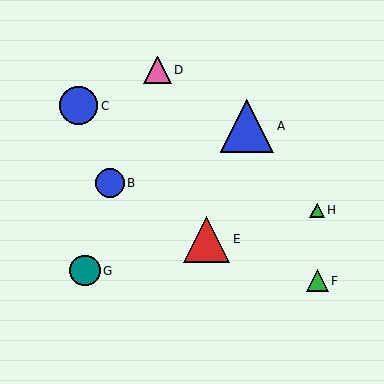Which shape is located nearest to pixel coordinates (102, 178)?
The blue circle (labeled B) at (110, 183) is nearest to that location.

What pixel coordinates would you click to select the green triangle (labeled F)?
Click at (317, 281) to select the green triangle F.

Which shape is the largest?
The blue triangle (labeled A) is the largest.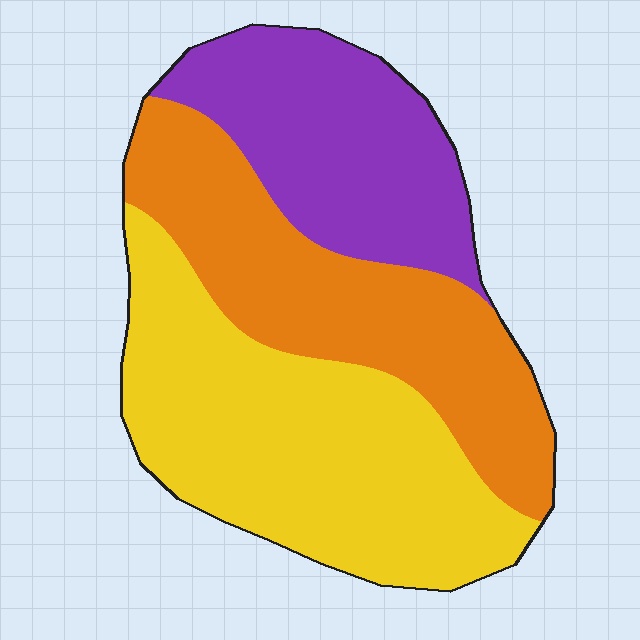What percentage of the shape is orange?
Orange takes up about one third (1/3) of the shape.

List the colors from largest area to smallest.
From largest to smallest: yellow, orange, purple.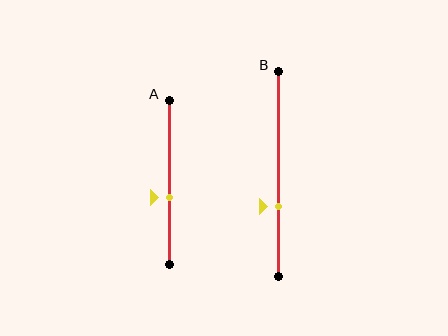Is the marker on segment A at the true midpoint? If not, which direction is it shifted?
No, the marker on segment A is shifted downward by about 9% of the segment length.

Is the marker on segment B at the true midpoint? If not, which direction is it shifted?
No, the marker on segment B is shifted downward by about 16% of the segment length.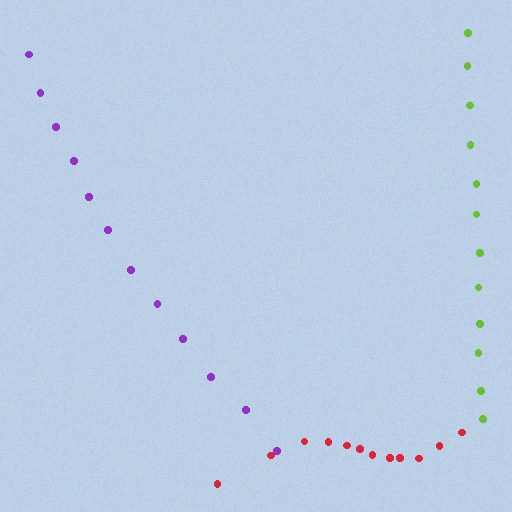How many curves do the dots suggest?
There are 3 distinct paths.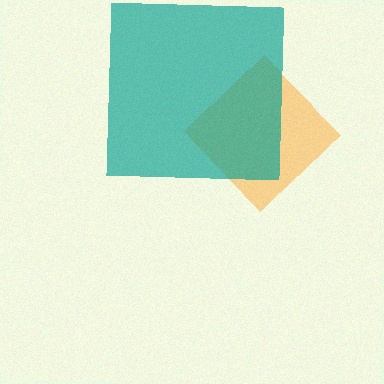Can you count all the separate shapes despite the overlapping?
Yes, there are 2 separate shapes.